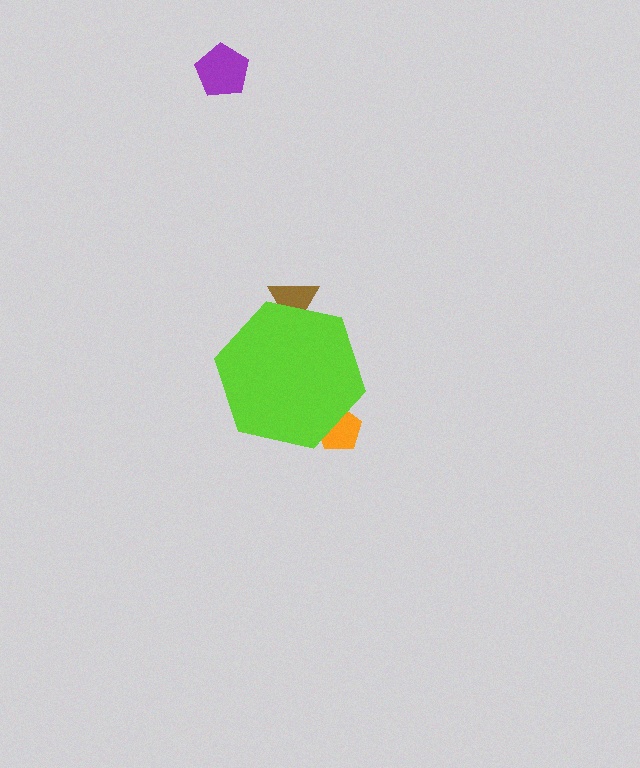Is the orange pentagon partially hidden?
Yes, the orange pentagon is partially hidden behind the lime hexagon.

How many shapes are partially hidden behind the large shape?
2 shapes are partially hidden.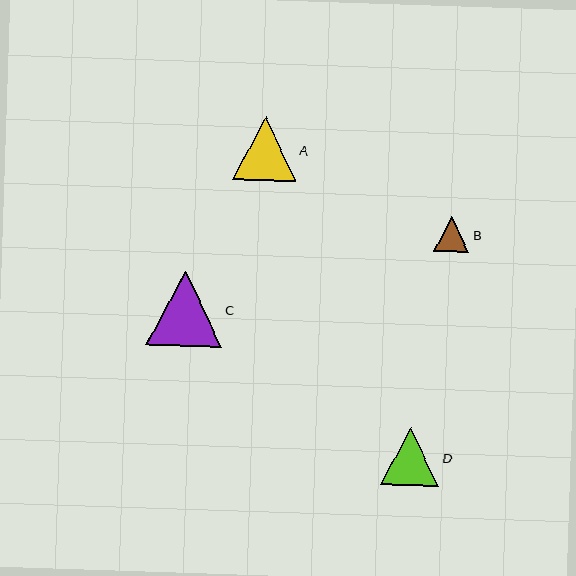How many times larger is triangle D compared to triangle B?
Triangle D is approximately 1.6 times the size of triangle B.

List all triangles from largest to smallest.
From largest to smallest: C, A, D, B.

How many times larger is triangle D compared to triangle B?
Triangle D is approximately 1.6 times the size of triangle B.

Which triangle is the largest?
Triangle C is the largest with a size of approximately 76 pixels.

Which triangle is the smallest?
Triangle B is the smallest with a size of approximately 35 pixels.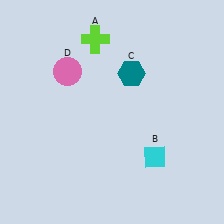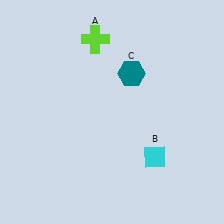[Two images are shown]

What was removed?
The pink circle (D) was removed in Image 2.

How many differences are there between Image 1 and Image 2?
There is 1 difference between the two images.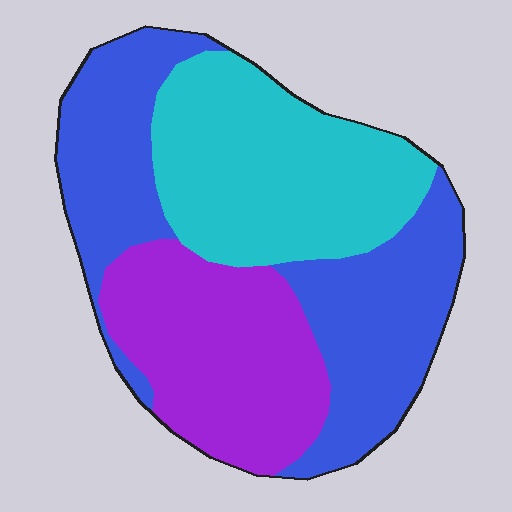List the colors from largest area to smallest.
From largest to smallest: blue, cyan, purple.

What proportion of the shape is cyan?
Cyan takes up between a sixth and a third of the shape.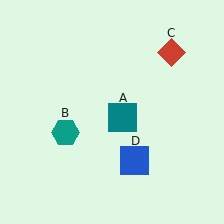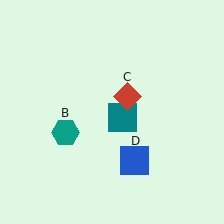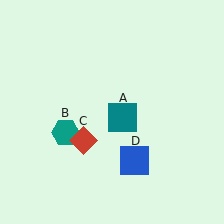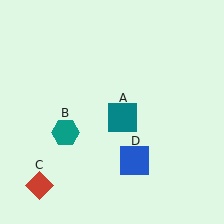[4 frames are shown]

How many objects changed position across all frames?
1 object changed position: red diamond (object C).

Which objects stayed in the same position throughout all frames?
Teal square (object A) and teal hexagon (object B) and blue square (object D) remained stationary.